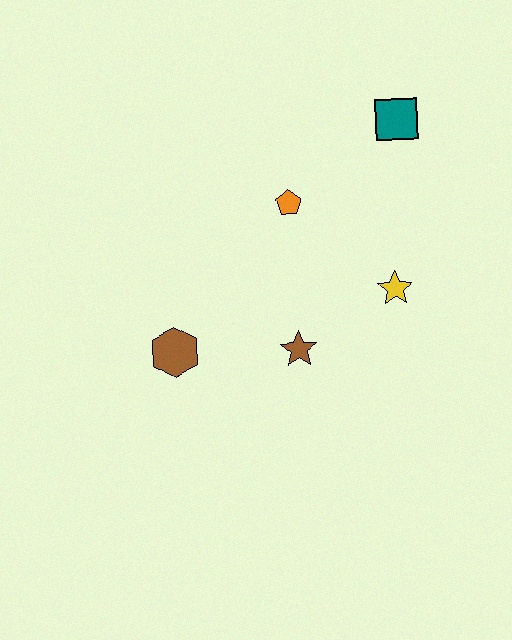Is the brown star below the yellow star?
Yes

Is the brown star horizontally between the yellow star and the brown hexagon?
Yes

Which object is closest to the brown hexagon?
The brown star is closest to the brown hexagon.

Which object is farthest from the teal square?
The brown hexagon is farthest from the teal square.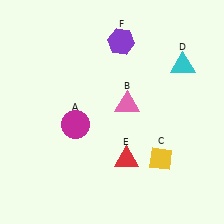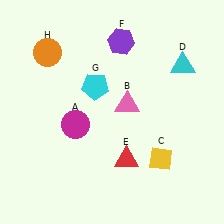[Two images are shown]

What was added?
A cyan pentagon (G), an orange circle (H) were added in Image 2.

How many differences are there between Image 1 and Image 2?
There are 2 differences between the two images.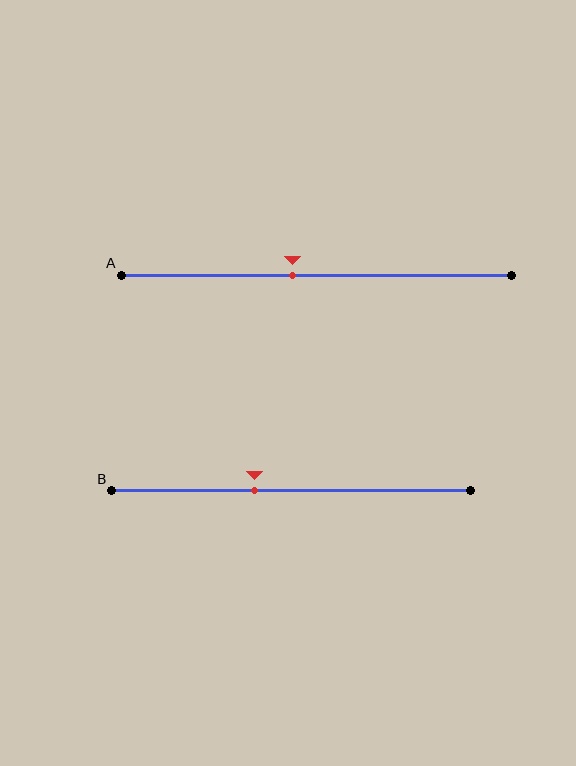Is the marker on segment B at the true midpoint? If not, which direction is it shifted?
No, the marker on segment B is shifted to the left by about 10% of the segment length.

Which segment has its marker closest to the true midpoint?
Segment A has its marker closest to the true midpoint.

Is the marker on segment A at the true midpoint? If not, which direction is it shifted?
No, the marker on segment A is shifted to the left by about 6% of the segment length.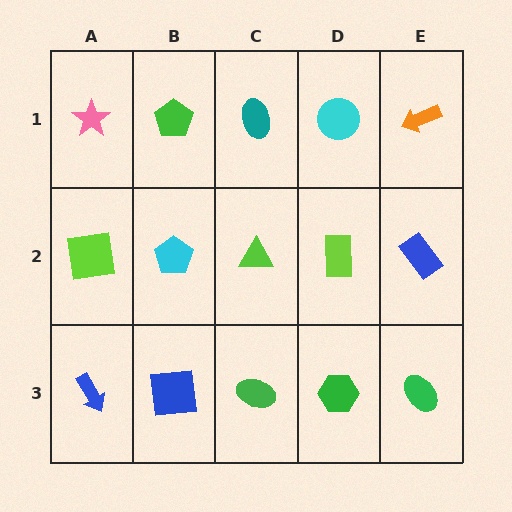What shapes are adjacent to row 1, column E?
A blue rectangle (row 2, column E), a cyan circle (row 1, column D).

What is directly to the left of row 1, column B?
A pink star.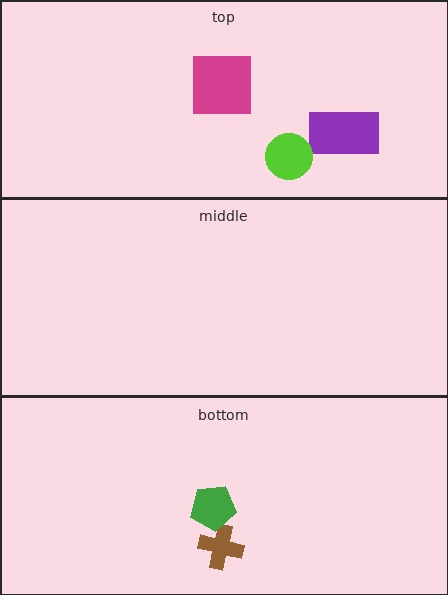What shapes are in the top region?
The purple rectangle, the lime circle, the magenta square.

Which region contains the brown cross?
The bottom region.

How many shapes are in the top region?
3.